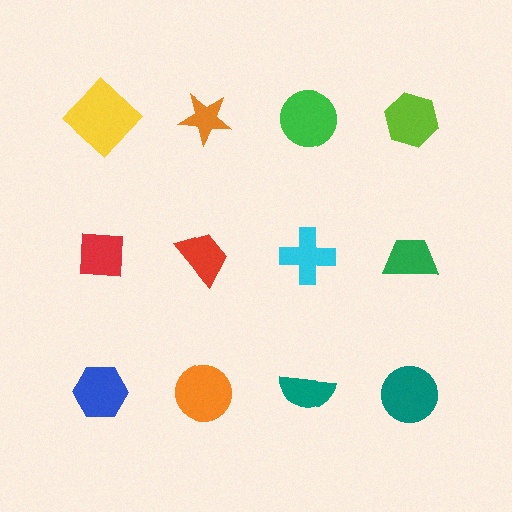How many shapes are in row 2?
4 shapes.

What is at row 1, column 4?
A lime hexagon.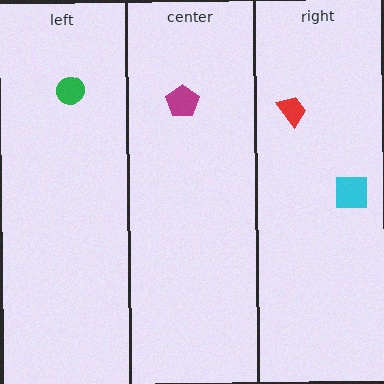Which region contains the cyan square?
The right region.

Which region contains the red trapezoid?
The right region.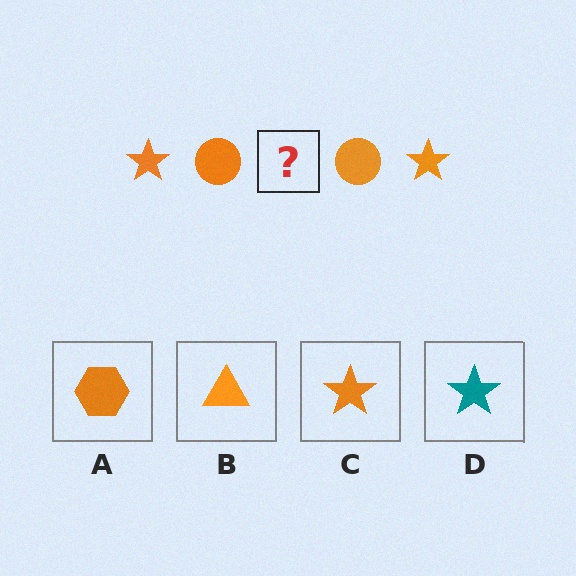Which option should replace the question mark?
Option C.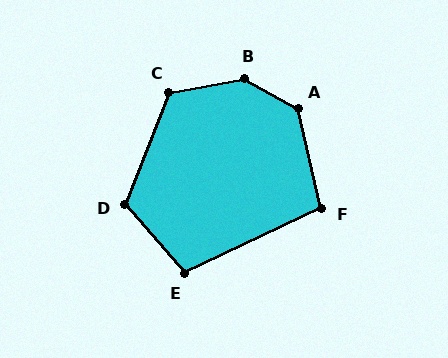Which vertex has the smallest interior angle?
F, at approximately 102 degrees.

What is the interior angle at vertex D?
Approximately 118 degrees (obtuse).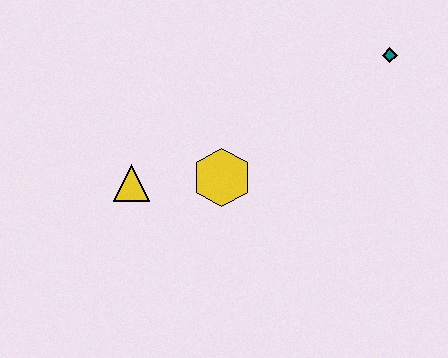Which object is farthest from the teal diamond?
The yellow triangle is farthest from the teal diamond.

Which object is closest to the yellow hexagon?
The yellow triangle is closest to the yellow hexagon.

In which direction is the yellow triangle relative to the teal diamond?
The yellow triangle is to the left of the teal diamond.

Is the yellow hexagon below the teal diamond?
Yes